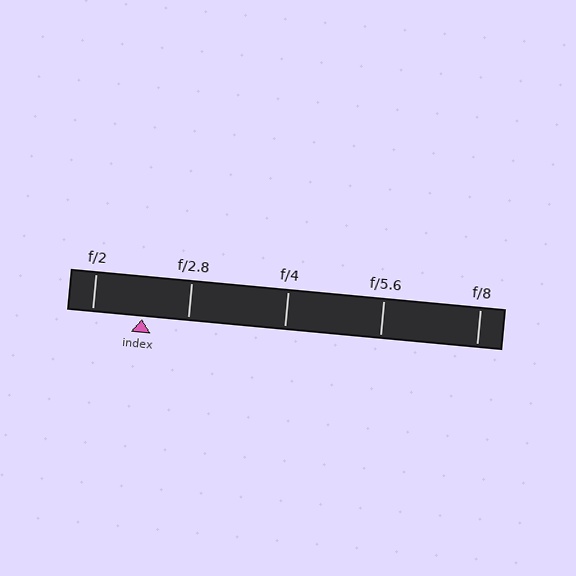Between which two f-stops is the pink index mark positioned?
The index mark is between f/2 and f/2.8.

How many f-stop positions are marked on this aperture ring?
There are 5 f-stop positions marked.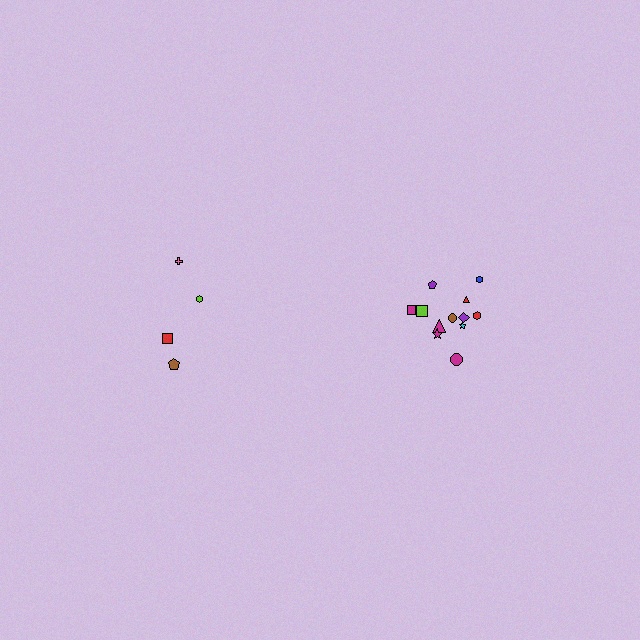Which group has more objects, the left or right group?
The right group.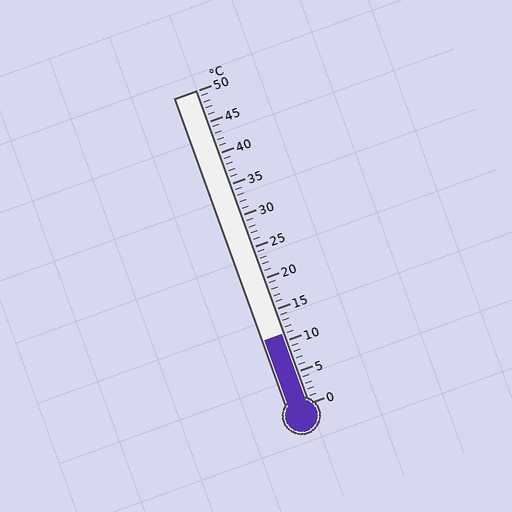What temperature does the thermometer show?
The thermometer shows approximately 11°C.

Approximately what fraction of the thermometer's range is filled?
The thermometer is filled to approximately 20% of its range.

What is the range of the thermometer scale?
The thermometer scale ranges from 0°C to 50°C.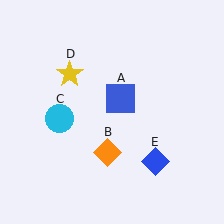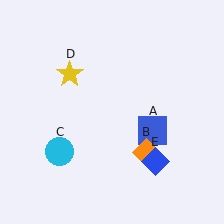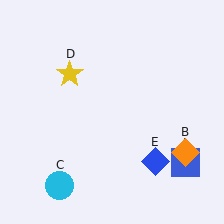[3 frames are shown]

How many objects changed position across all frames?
3 objects changed position: blue square (object A), orange diamond (object B), cyan circle (object C).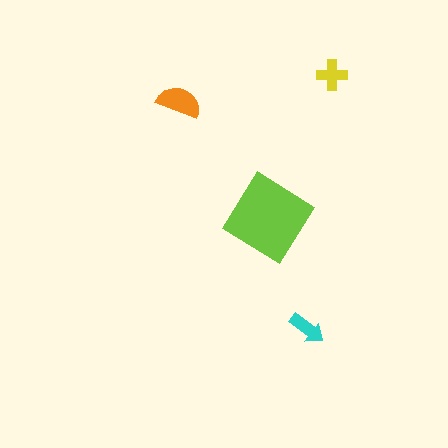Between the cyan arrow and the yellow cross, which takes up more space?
The yellow cross.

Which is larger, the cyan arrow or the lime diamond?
The lime diamond.